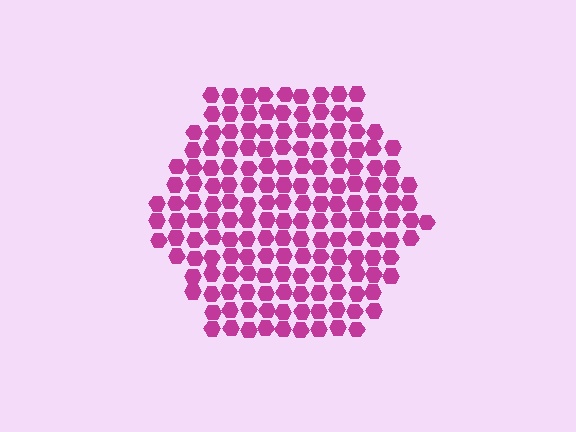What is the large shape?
The large shape is a hexagon.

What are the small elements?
The small elements are hexagons.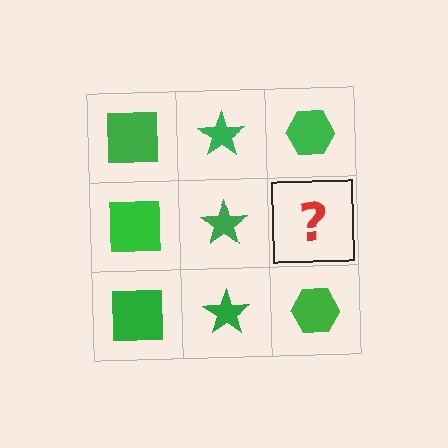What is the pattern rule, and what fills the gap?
The rule is that each column has a consistent shape. The gap should be filled with a green hexagon.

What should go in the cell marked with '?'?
The missing cell should contain a green hexagon.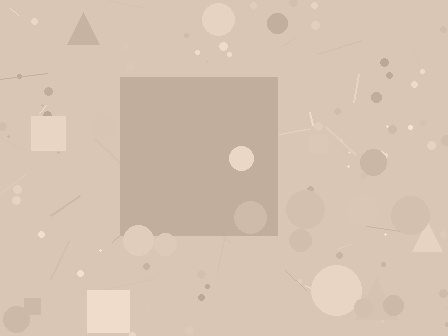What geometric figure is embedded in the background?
A square is embedded in the background.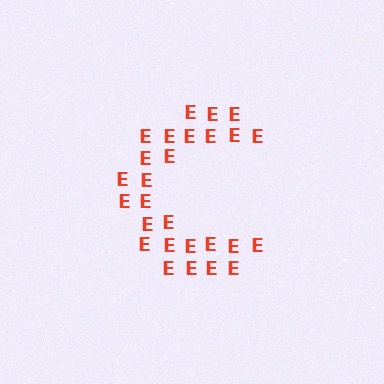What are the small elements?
The small elements are letter E's.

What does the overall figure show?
The overall figure shows the letter C.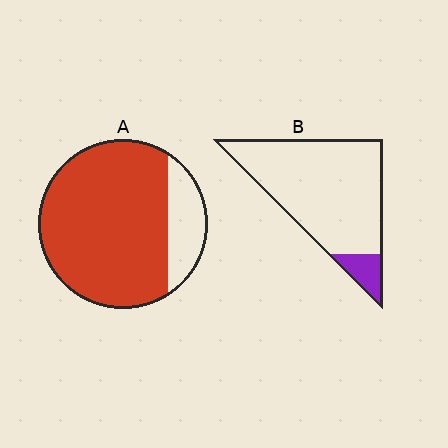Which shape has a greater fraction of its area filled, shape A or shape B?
Shape A.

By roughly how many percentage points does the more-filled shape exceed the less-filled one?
By roughly 70 percentage points (A over B).